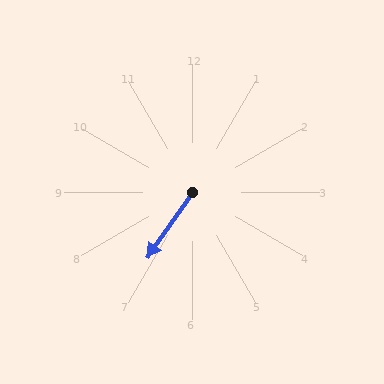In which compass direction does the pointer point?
Southwest.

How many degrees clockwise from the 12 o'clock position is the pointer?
Approximately 214 degrees.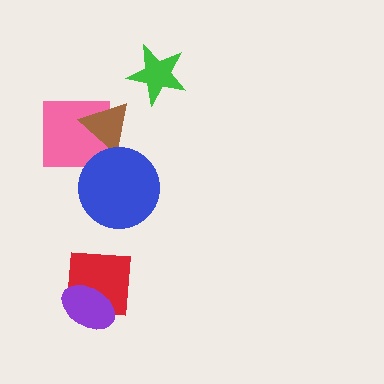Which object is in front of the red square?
The purple ellipse is in front of the red square.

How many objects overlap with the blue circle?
1 object overlaps with the blue circle.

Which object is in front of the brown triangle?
The blue circle is in front of the brown triangle.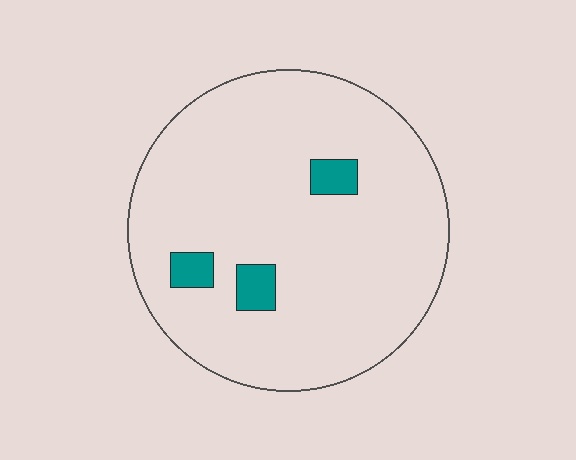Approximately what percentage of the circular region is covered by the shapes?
Approximately 5%.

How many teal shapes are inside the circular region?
3.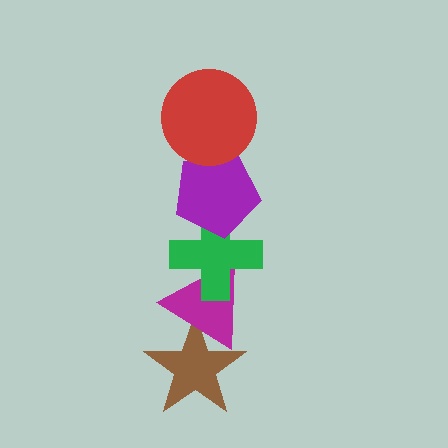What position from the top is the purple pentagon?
The purple pentagon is 2nd from the top.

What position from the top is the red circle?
The red circle is 1st from the top.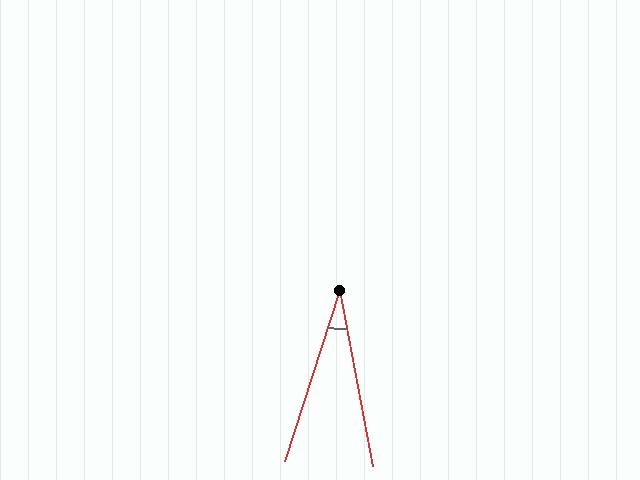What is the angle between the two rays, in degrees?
Approximately 28 degrees.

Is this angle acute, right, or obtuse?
It is acute.